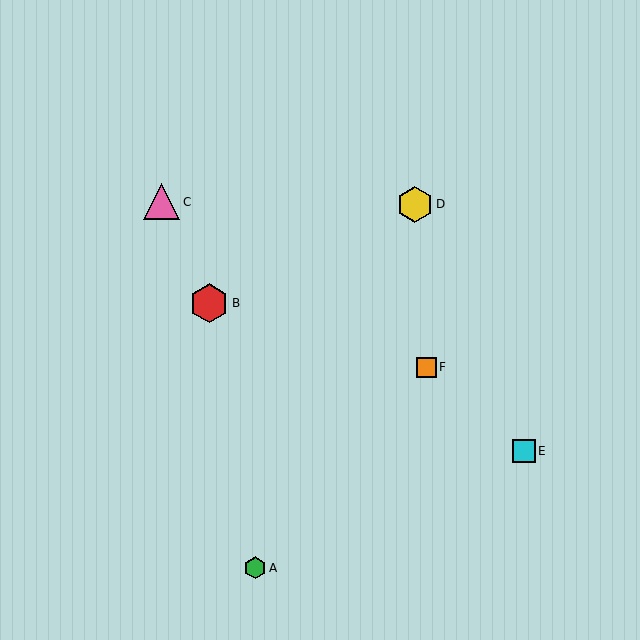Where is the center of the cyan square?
The center of the cyan square is at (524, 451).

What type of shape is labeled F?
Shape F is an orange square.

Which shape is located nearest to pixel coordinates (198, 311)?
The red hexagon (labeled B) at (209, 303) is nearest to that location.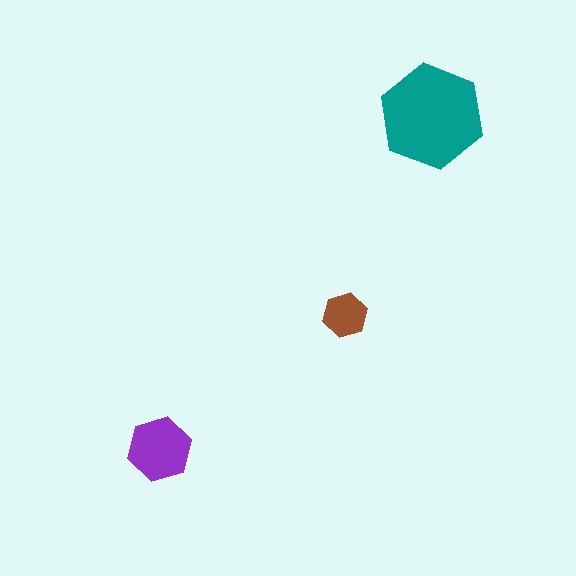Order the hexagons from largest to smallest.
the teal one, the purple one, the brown one.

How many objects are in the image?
There are 3 objects in the image.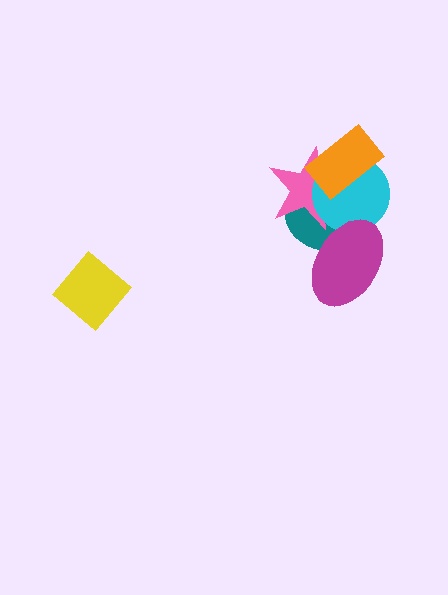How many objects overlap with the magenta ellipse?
2 objects overlap with the magenta ellipse.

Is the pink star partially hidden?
Yes, it is partially covered by another shape.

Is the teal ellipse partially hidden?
Yes, it is partially covered by another shape.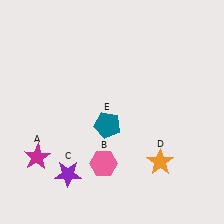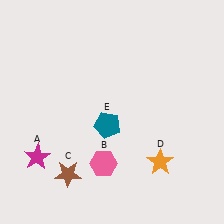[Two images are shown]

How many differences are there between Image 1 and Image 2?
There is 1 difference between the two images.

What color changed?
The star (C) changed from purple in Image 1 to brown in Image 2.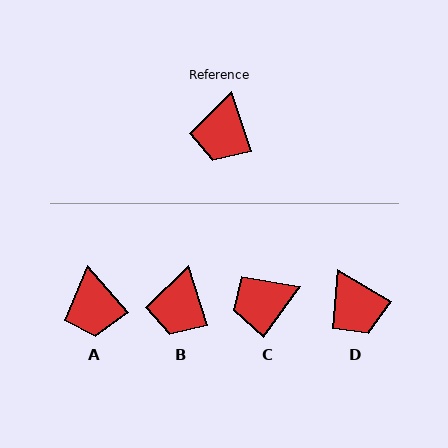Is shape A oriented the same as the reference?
No, it is off by about 22 degrees.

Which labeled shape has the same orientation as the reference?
B.